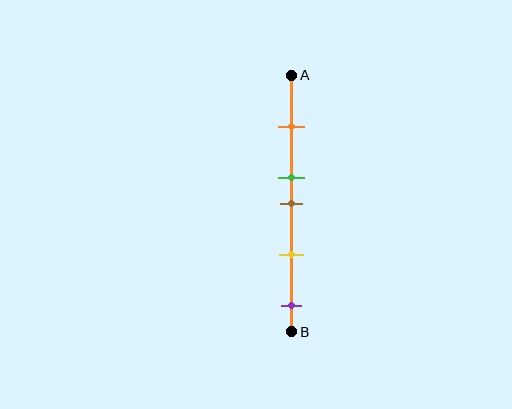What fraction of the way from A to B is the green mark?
The green mark is approximately 40% (0.4) of the way from A to B.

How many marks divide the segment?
There are 5 marks dividing the segment.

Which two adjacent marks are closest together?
The green and brown marks are the closest adjacent pair.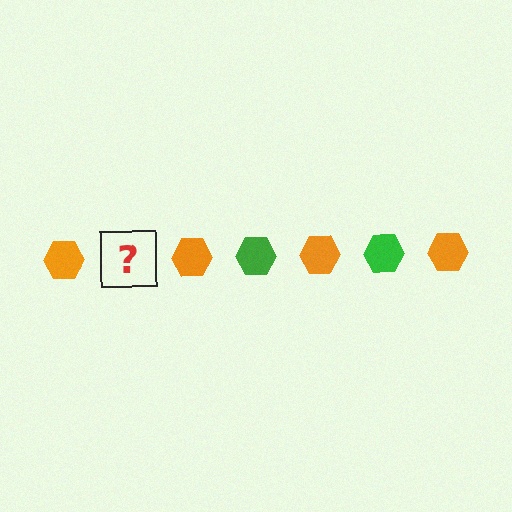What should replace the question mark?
The question mark should be replaced with a green hexagon.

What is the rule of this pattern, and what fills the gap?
The rule is that the pattern cycles through orange, green hexagons. The gap should be filled with a green hexagon.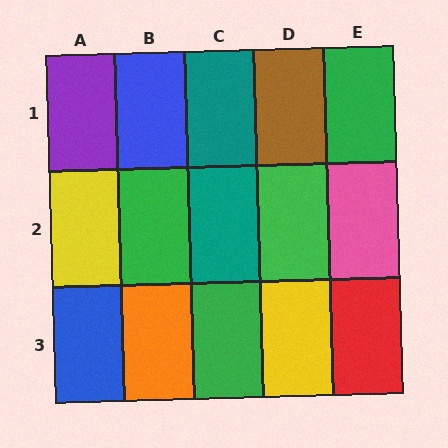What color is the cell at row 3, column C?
Green.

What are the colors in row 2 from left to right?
Yellow, green, teal, green, pink.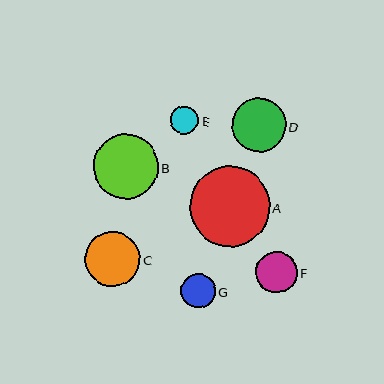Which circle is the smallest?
Circle E is the smallest with a size of approximately 28 pixels.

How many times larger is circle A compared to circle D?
Circle A is approximately 1.5 times the size of circle D.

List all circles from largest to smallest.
From largest to smallest: A, B, C, D, F, G, E.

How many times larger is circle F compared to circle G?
Circle F is approximately 1.2 times the size of circle G.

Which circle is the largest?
Circle A is the largest with a size of approximately 80 pixels.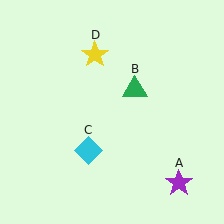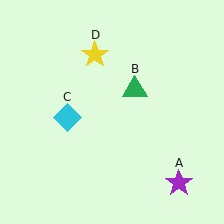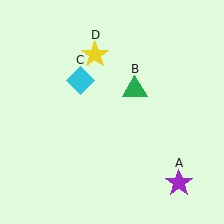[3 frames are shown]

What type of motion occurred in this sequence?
The cyan diamond (object C) rotated clockwise around the center of the scene.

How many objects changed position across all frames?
1 object changed position: cyan diamond (object C).